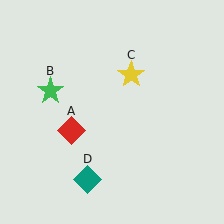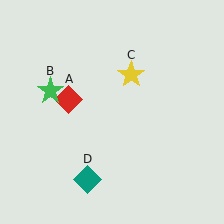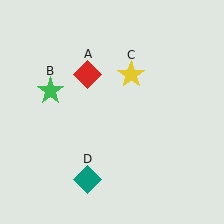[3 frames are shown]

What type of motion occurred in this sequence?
The red diamond (object A) rotated clockwise around the center of the scene.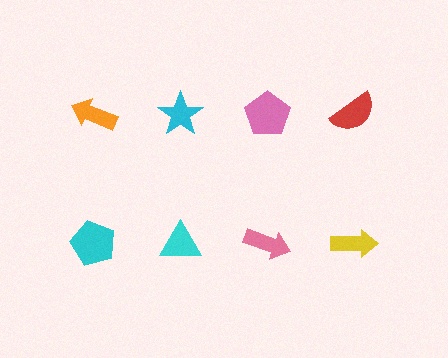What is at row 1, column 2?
A cyan star.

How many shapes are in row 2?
4 shapes.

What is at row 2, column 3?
A pink arrow.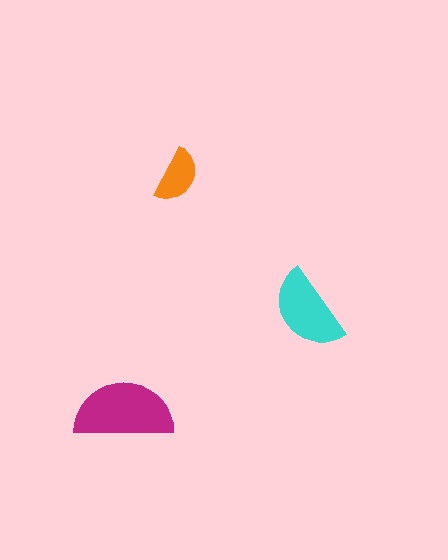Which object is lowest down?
The magenta semicircle is bottommost.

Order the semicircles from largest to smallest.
the magenta one, the cyan one, the orange one.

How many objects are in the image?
There are 3 objects in the image.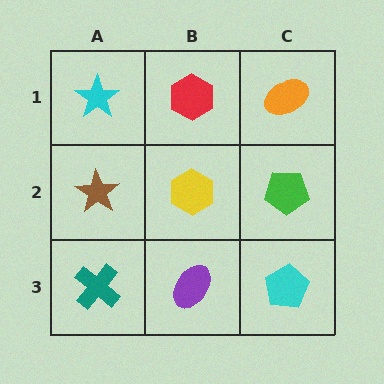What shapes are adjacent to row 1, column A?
A brown star (row 2, column A), a red hexagon (row 1, column B).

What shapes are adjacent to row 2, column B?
A red hexagon (row 1, column B), a purple ellipse (row 3, column B), a brown star (row 2, column A), a green pentagon (row 2, column C).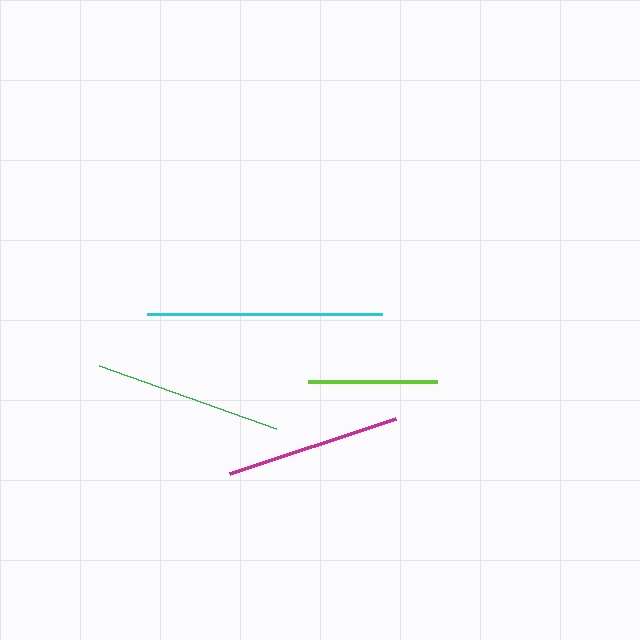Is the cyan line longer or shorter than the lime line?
The cyan line is longer than the lime line.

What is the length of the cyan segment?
The cyan segment is approximately 235 pixels long.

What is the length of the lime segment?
The lime segment is approximately 129 pixels long.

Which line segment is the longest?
The cyan line is the longest at approximately 235 pixels.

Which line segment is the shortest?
The lime line is the shortest at approximately 129 pixels.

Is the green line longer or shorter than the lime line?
The green line is longer than the lime line.